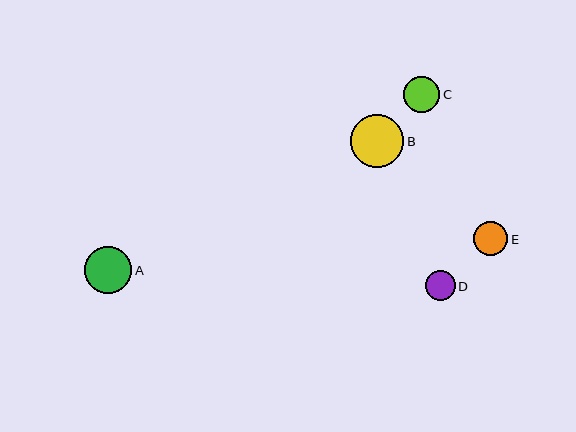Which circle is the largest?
Circle B is the largest with a size of approximately 53 pixels.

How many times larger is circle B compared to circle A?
Circle B is approximately 1.1 times the size of circle A.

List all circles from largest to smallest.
From largest to smallest: B, A, C, E, D.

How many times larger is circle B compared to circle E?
Circle B is approximately 1.5 times the size of circle E.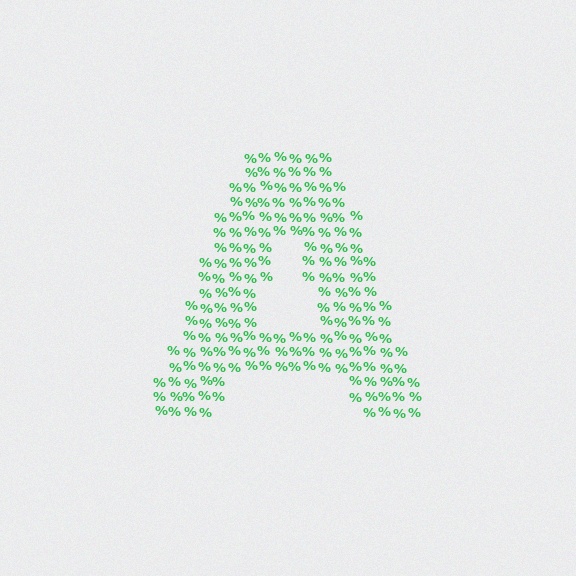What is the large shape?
The large shape is the letter A.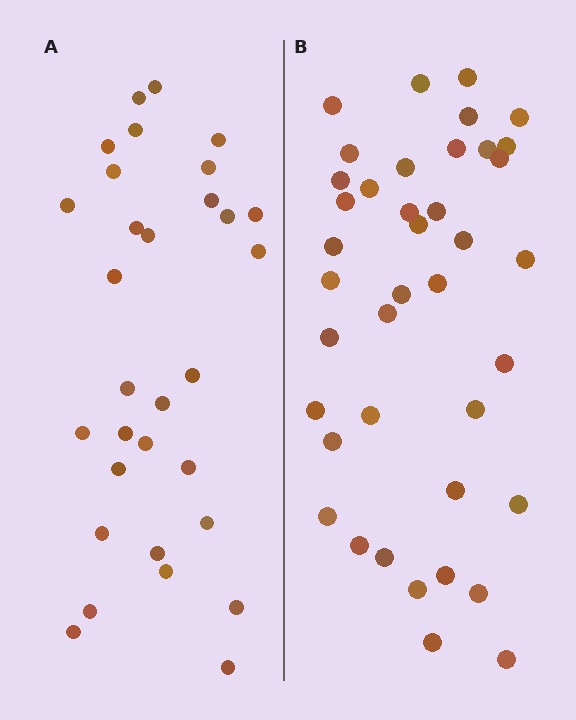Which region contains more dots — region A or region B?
Region B (the right region) has more dots.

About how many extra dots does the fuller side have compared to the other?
Region B has roughly 8 or so more dots than region A.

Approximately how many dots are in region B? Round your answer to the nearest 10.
About 40 dots.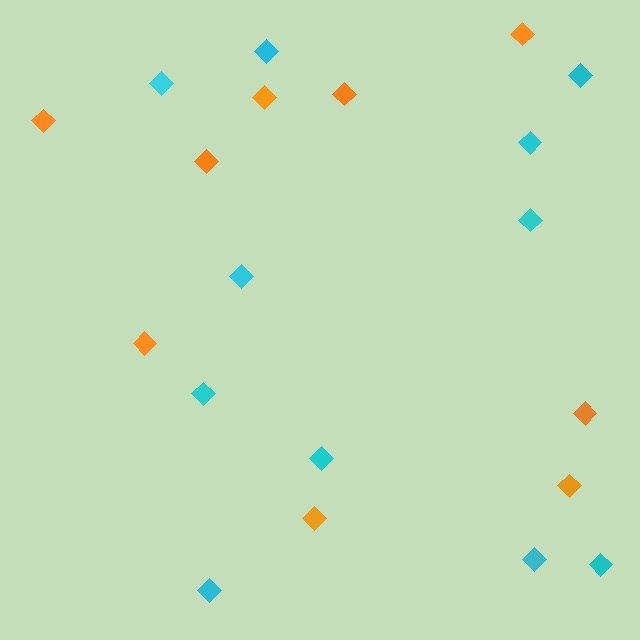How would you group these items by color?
There are 2 groups: one group of orange diamonds (9) and one group of cyan diamonds (11).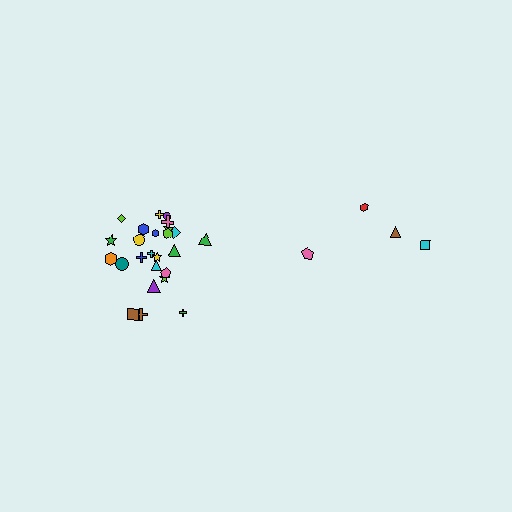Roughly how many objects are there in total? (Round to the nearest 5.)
Roughly 30 objects in total.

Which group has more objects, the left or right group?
The left group.